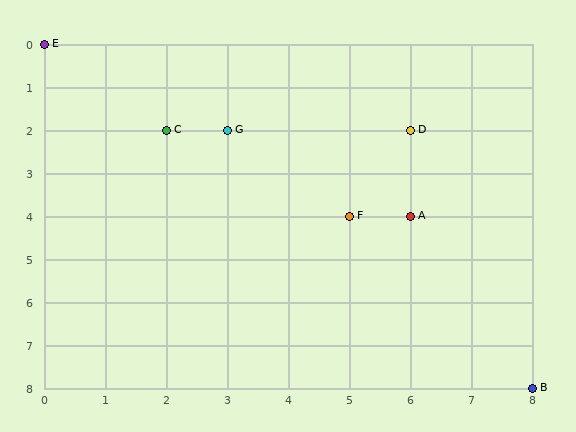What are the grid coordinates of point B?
Point B is at grid coordinates (8, 8).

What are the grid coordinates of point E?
Point E is at grid coordinates (0, 0).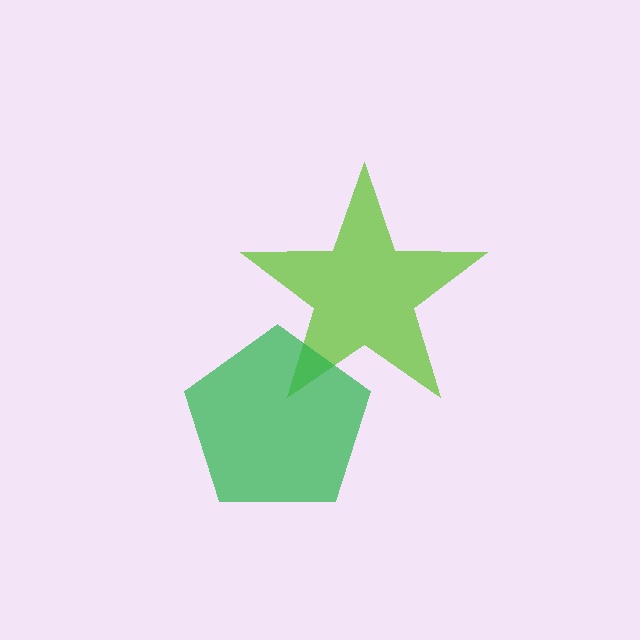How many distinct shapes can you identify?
There are 2 distinct shapes: a lime star, a green pentagon.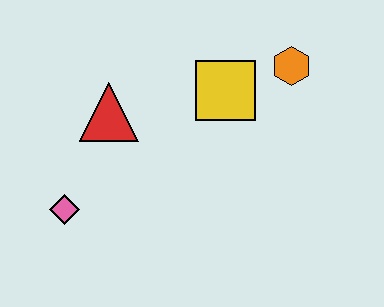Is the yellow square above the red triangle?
Yes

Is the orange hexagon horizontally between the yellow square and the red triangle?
No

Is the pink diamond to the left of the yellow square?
Yes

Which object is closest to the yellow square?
The orange hexagon is closest to the yellow square.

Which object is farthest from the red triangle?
The orange hexagon is farthest from the red triangle.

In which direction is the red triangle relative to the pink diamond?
The red triangle is above the pink diamond.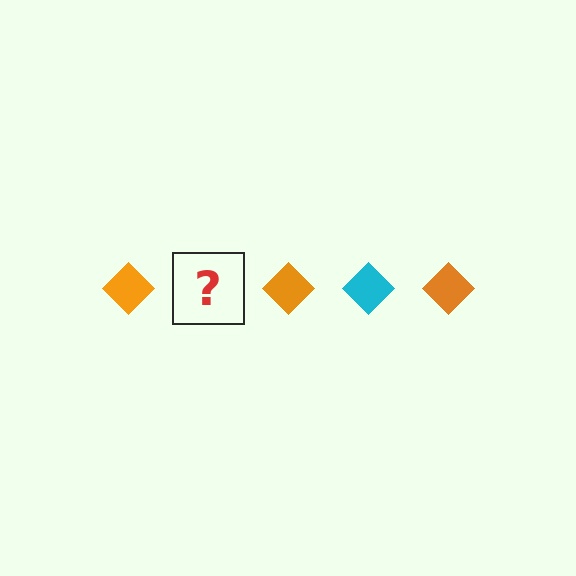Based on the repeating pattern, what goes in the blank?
The blank should be a cyan diamond.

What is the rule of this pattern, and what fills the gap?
The rule is that the pattern cycles through orange, cyan diamonds. The gap should be filled with a cyan diamond.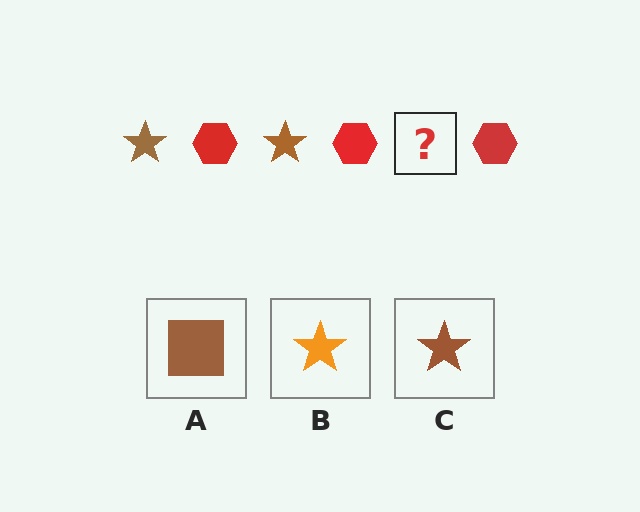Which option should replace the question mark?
Option C.